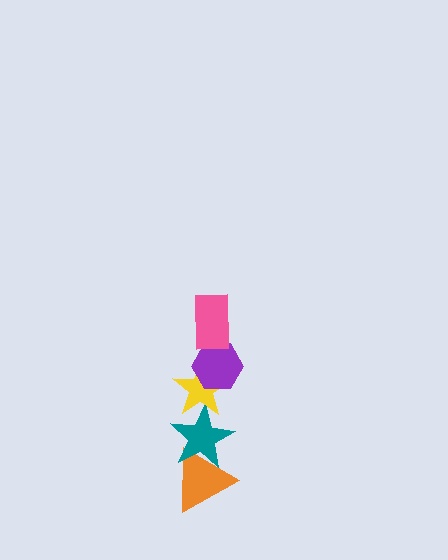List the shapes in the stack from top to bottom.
From top to bottom: the pink rectangle, the purple hexagon, the yellow star, the teal star, the orange triangle.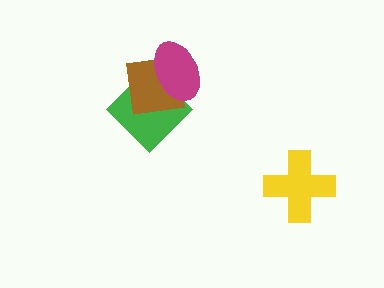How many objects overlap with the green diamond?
2 objects overlap with the green diamond.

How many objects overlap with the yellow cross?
0 objects overlap with the yellow cross.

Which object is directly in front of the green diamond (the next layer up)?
The brown square is directly in front of the green diamond.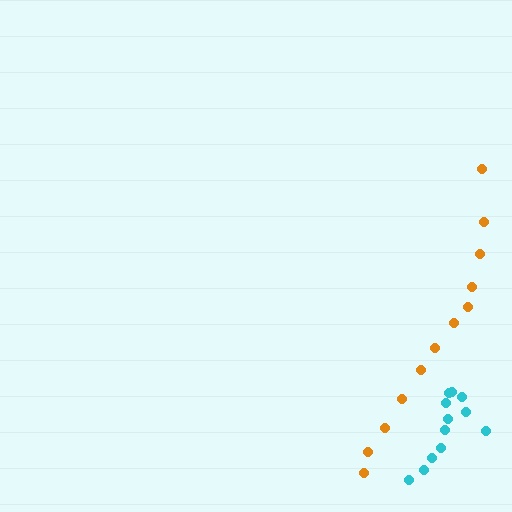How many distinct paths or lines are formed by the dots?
There are 2 distinct paths.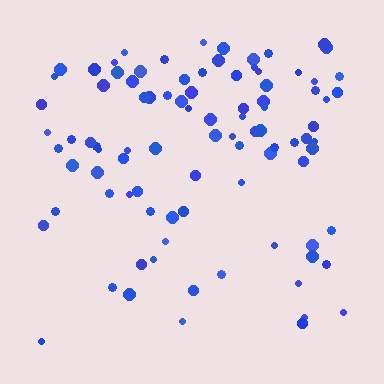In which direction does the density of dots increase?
From bottom to top, with the top side densest.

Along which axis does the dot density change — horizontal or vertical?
Vertical.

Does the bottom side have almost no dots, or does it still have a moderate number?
Still a moderate number, just noticeably fewer than the top.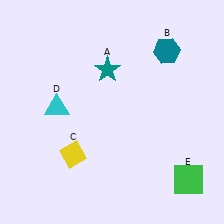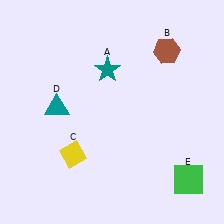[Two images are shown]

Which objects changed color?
B changed from teal to brown. D changed from cyan to teal.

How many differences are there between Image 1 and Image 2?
There are 2 differences between the two images.